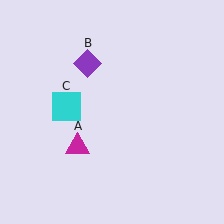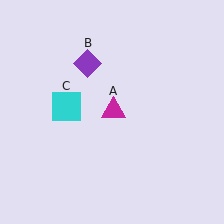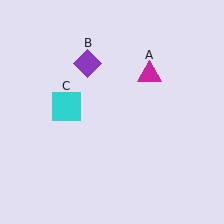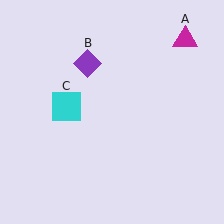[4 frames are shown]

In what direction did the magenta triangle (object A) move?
The magenta triangle (object A) moved up and to the right.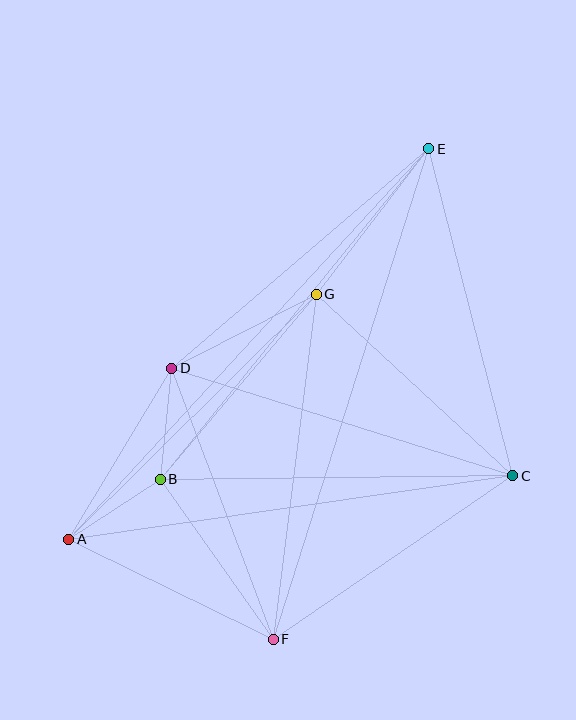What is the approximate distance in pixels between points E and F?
The distance between E and F is approximately 514 pixels.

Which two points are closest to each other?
Points A and B are closest to each other.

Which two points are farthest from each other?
Points A and E are farthest from each other.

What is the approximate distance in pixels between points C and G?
The distance between C and G is approximately 268 pixels.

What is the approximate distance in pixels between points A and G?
The distance between A and G is approximately 348 pixels.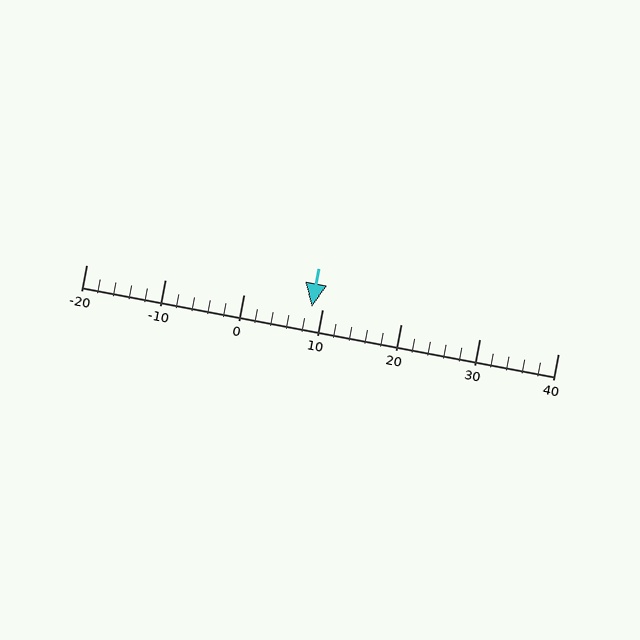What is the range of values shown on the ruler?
The ruler shows values from -20 to 40.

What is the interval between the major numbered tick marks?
The major tick marks are spaced 10 units apart.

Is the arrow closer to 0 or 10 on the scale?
The arrow is closer to 10.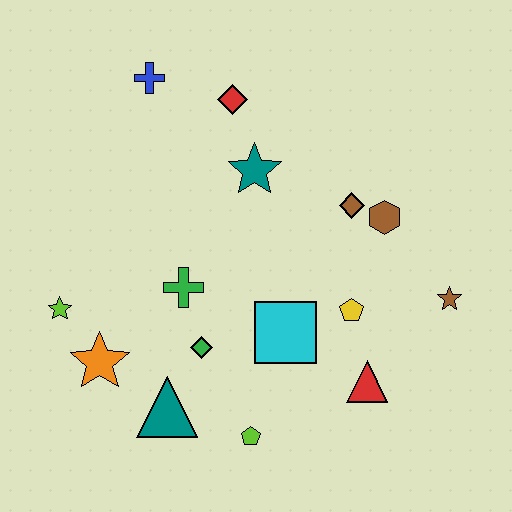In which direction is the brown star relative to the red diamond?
The brown star is to the right of the red diamond.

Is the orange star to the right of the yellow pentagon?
No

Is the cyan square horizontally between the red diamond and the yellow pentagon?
Yes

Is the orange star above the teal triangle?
Yes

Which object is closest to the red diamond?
The teal star is closest to the red diamond.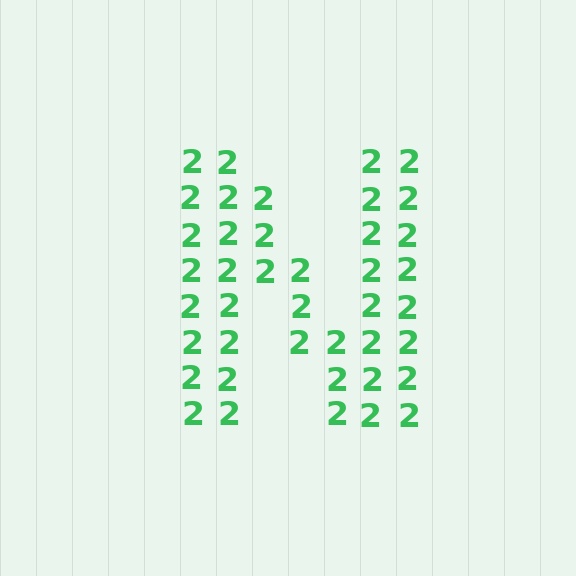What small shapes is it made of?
It is made of small digit 2's.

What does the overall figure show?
The overall figure shows the letter N.